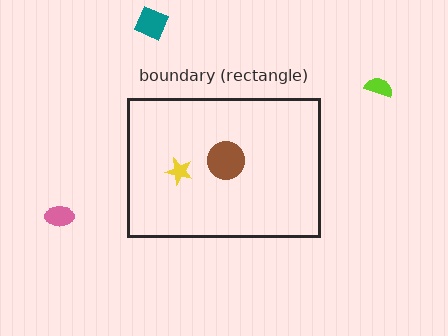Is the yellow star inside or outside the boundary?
Inside.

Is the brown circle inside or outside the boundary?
Inside.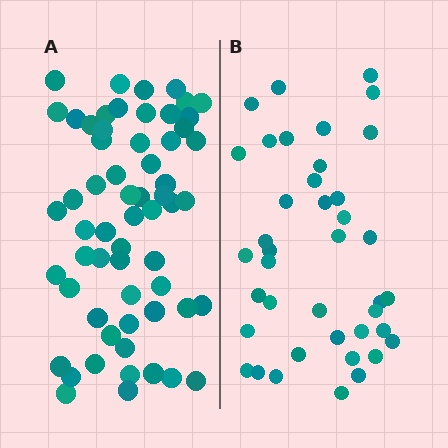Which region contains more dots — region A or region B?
Region A (the left region) has more dots.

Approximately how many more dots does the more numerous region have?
Region A has approximately 20 more dots than region B.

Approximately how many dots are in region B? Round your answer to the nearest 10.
About 40 dots.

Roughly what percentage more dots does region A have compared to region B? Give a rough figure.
About 50% more.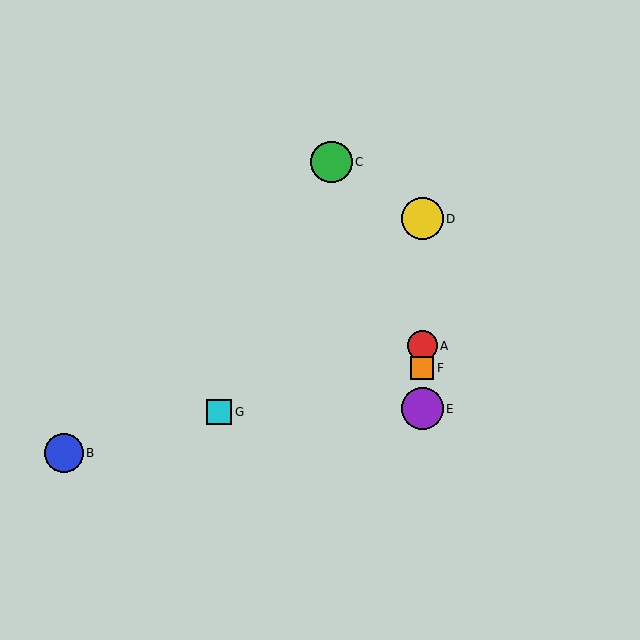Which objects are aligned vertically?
Objects A, D, E, F are aligned vertically.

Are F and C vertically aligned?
No, F is at x≈422 and C is at x≈331.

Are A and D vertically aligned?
Yes, both are at x≈422.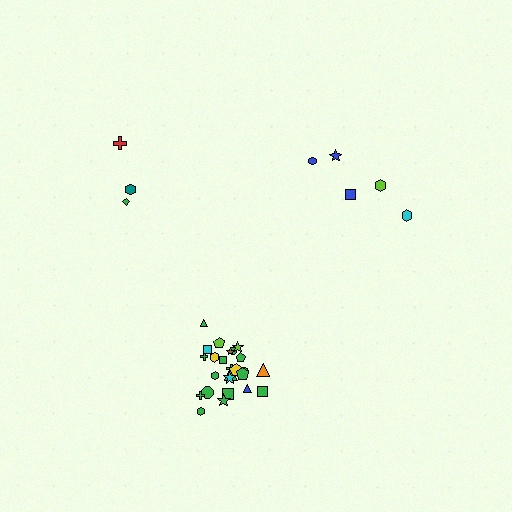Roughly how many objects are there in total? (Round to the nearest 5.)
Roughly 35 objects in total.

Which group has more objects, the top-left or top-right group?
The top-right group.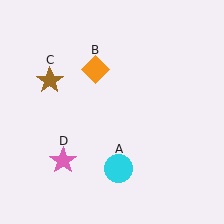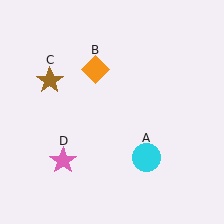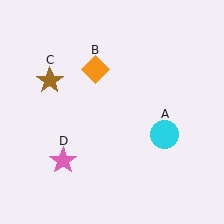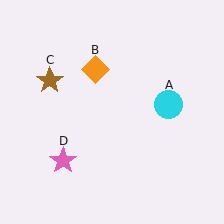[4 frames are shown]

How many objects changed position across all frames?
1 object changed position: cyan circle (object A).